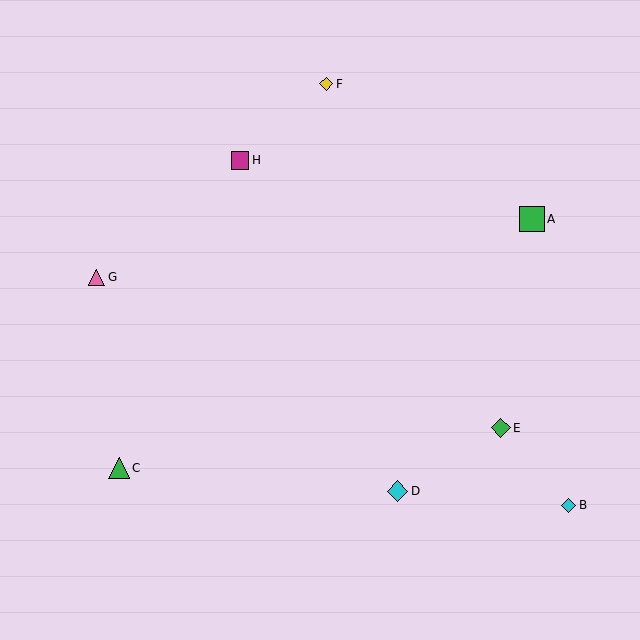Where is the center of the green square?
The center of the green square is at (532, 219).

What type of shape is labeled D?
Shape D is a cyan diamond.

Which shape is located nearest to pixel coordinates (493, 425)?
The green diamond (labeled E) at (501, 428) is nearest to that location.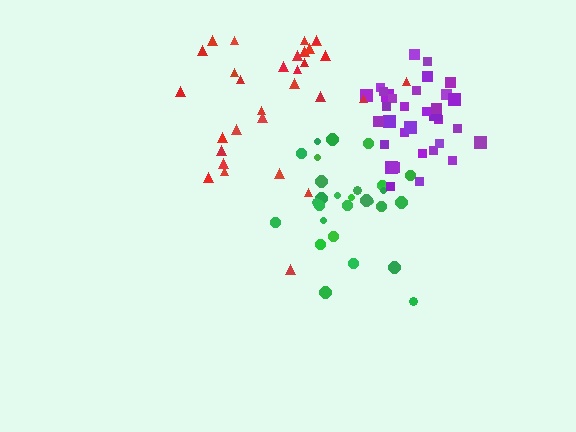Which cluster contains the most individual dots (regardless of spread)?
Purple (33).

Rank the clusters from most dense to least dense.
purple, green, red.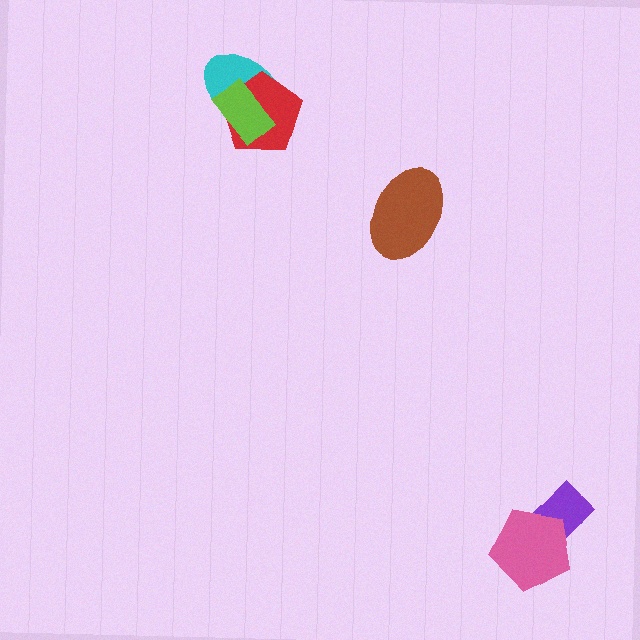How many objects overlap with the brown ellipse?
0 objects overlap with the brown ellipse.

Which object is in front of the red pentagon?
The lime rectangle is in front of the red pentagon.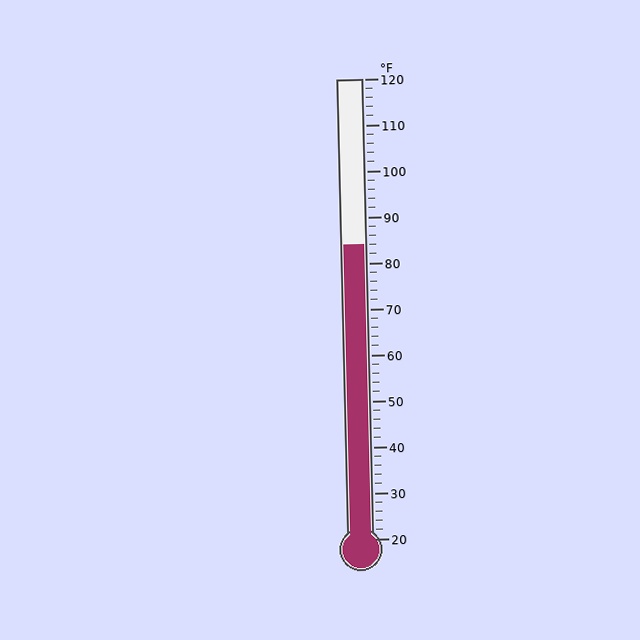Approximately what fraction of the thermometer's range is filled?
The thermometer is filled to approximately 65% of its range.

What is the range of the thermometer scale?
The thermometer scale ranges from 20°F to 120°F.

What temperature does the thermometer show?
The thermometer shows approximately 84°F.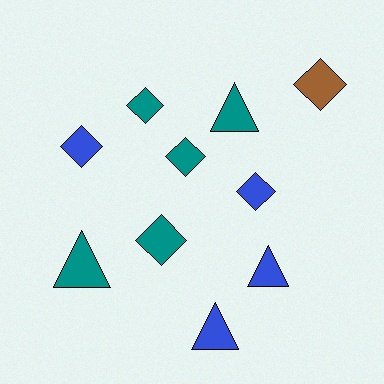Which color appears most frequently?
Teal, with 5 objects.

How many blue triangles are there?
There are 2 blue triangles.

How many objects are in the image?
There are 10 objects.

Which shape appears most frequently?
Diamond, with 6 objects.